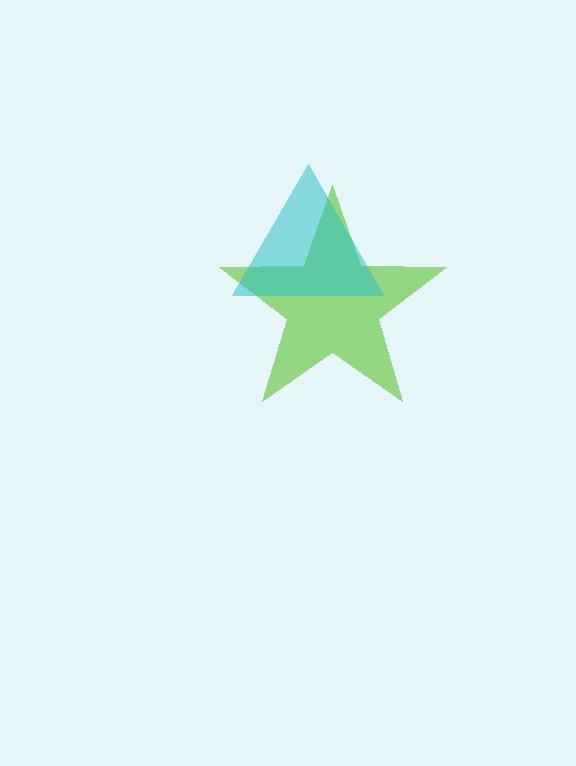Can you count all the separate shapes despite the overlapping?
Yes, there are 2 separate shapes.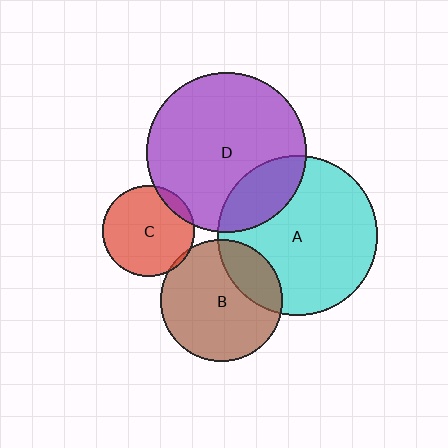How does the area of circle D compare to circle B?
Approximately 1.7 times.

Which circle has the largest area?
Circle A (cyan).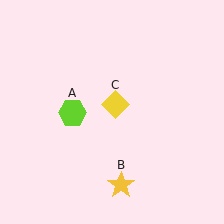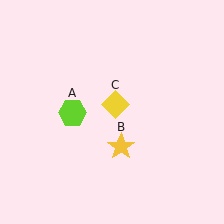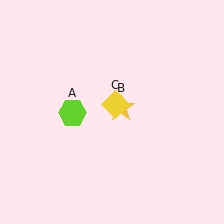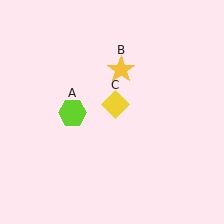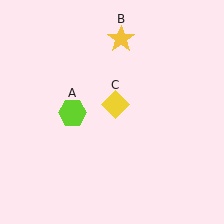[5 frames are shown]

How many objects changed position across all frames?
1 object changed position: yellow star (object B).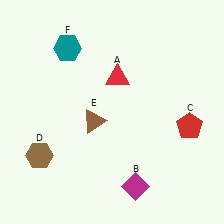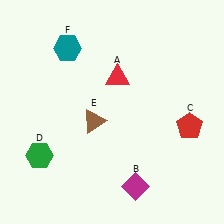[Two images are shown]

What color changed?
The hexagon (D) changed from brown in Image 1 to green in Image 2.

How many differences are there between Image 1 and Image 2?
There is 1 difference between the two images.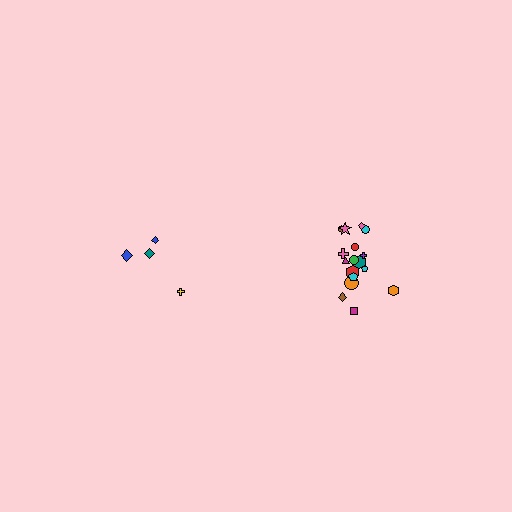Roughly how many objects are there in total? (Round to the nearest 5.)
Roughly 20 objects in total.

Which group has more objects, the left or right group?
The right group.